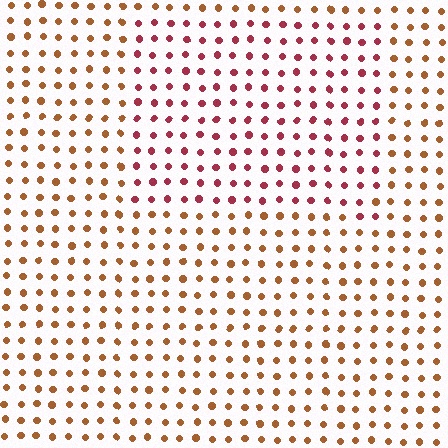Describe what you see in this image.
The image is filled with small brown elements in a uniform arrangement. A rectangle-shaped region is visible where the elements are tinted to a slightly different hue, forming a subtle color boundary.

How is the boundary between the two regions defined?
The boundary is defined purely by a slight shift in hue (about 39 degrees). Spacing, size, and orientation are identical on both sides.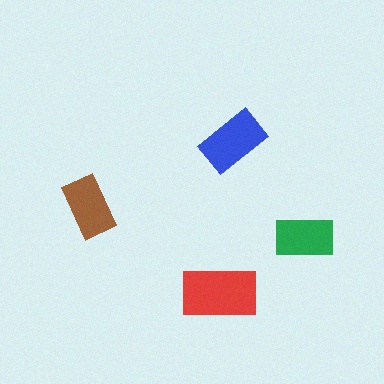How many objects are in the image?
There are 4 objects in the image.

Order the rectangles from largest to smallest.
the red one, the blue one, the brown one, the green one.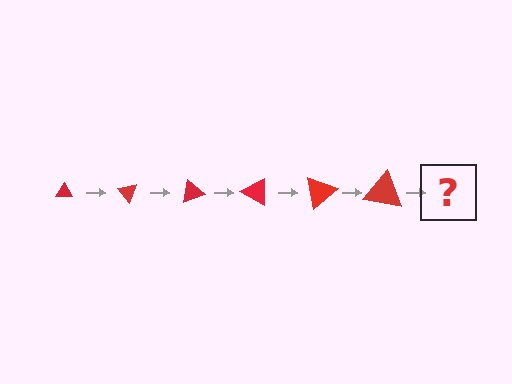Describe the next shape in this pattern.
It should be a triangle, larger than the previous one and rotated 300 degrees from the start.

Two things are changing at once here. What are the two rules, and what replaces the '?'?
The two rules are that the triangle grows larger each step and it rotates 50 degrees each step. The '?' should be a triangle, larger than the previous one and rotated 300 degrees from the start.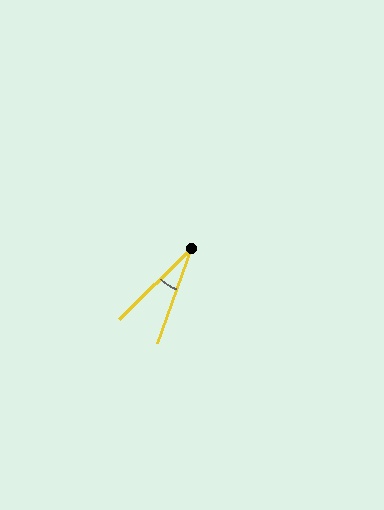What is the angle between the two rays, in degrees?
Approximately 26 degrees.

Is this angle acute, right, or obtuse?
It is acute.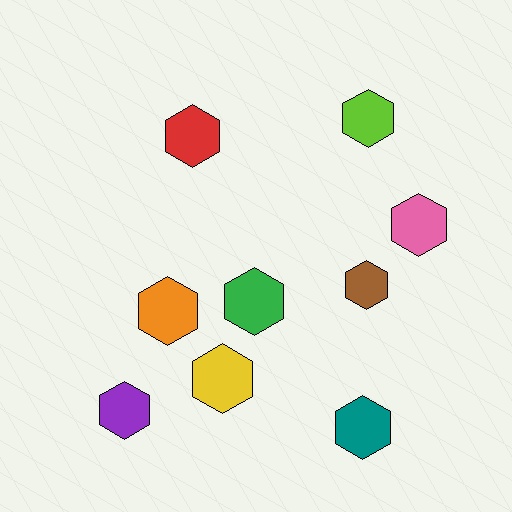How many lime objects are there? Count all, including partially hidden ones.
There is 1 lime object.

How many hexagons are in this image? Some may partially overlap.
There are 9 hexagons.